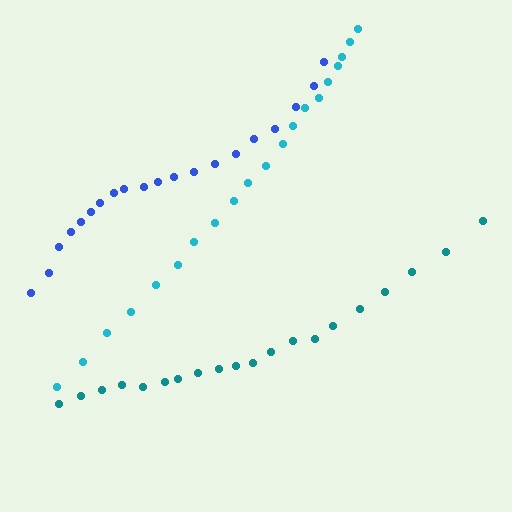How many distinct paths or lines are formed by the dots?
There are 3 distinct paths.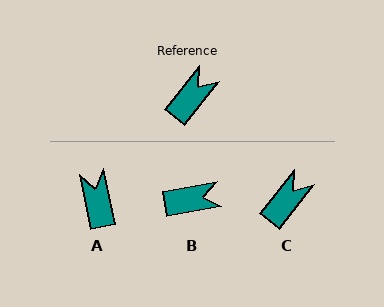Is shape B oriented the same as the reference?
No, it is off by about 42 degrees.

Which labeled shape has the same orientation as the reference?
C.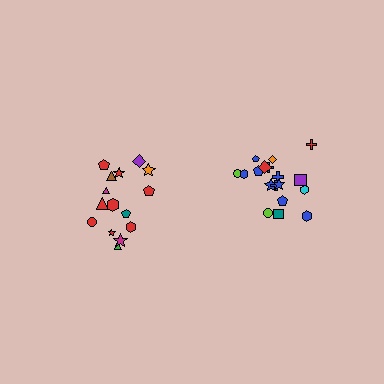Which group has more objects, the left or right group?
The right group.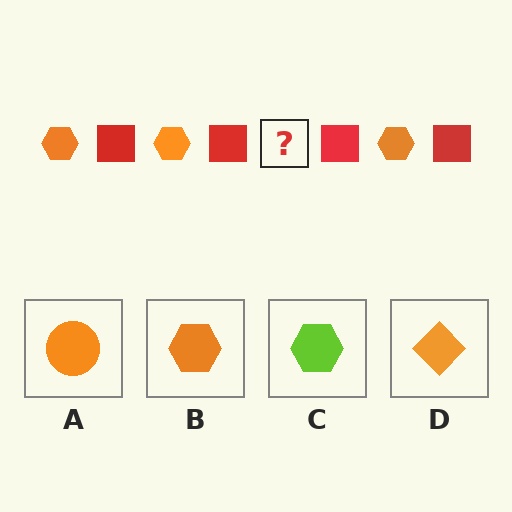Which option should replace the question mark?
Option B.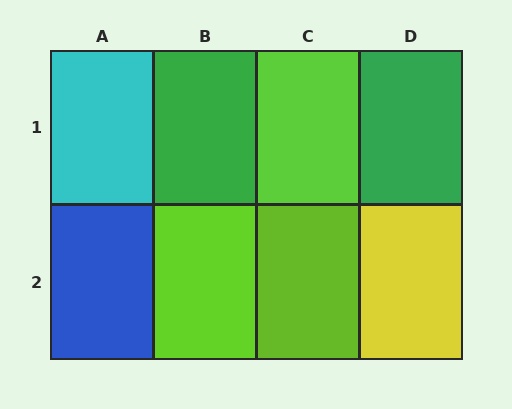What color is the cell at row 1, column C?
Lime.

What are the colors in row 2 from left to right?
Blue, lime, lime, yellow.